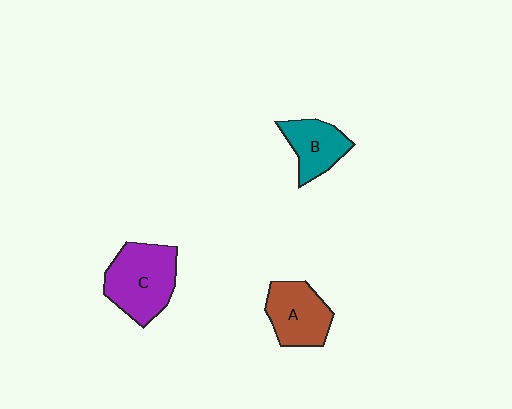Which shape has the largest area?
Shape C (purple).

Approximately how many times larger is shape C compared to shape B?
Approximately 1.6 times.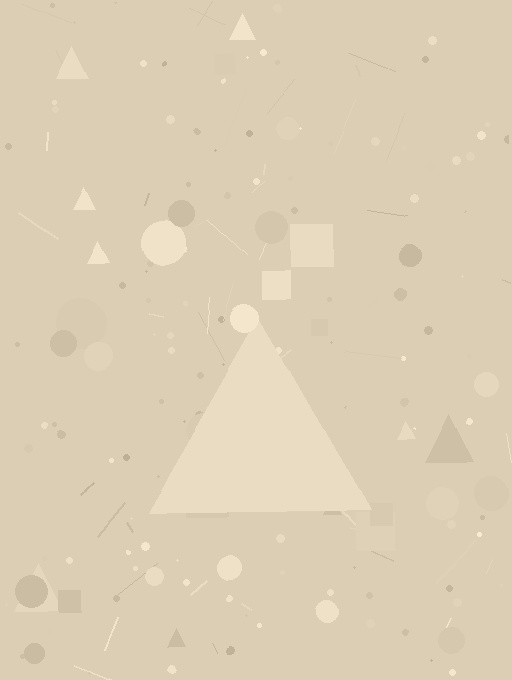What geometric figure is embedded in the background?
A triangle is embedded in the background.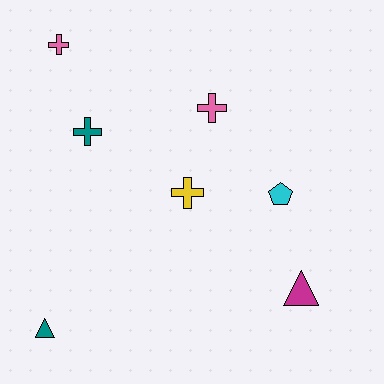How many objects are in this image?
There are 7 objects.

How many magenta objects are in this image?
There is 1 magenta object.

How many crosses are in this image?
There are 4 crosses.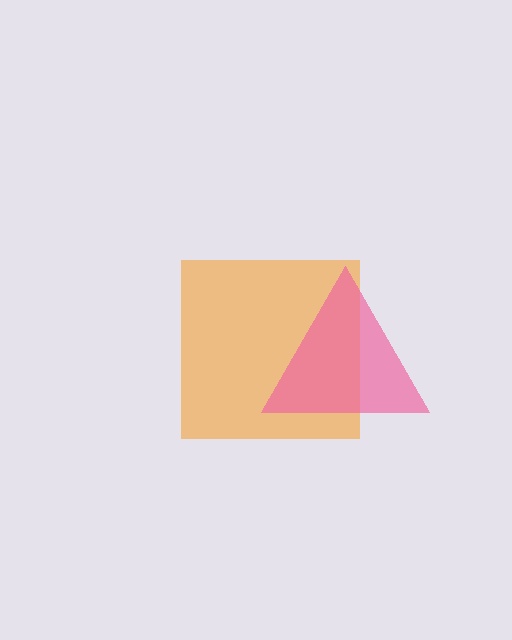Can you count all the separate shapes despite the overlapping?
Yes, there are 2 separate shapes.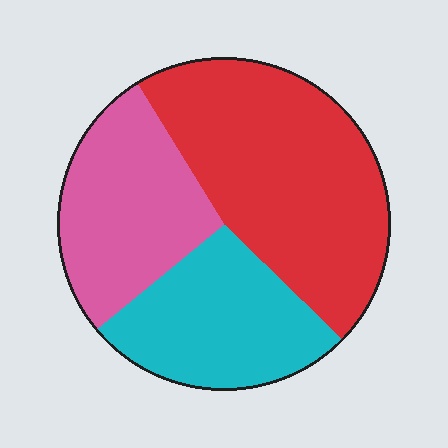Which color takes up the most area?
Red, at roughly 45%.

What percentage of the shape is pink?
Pink covers around 25% of the shape.